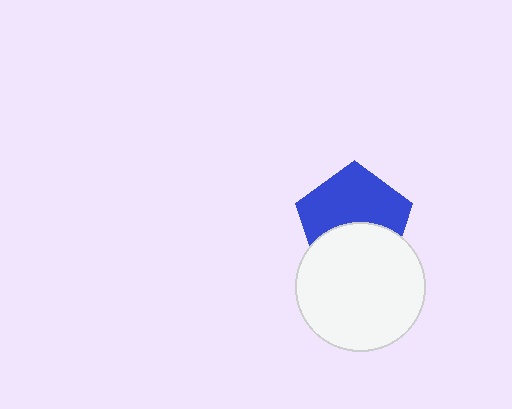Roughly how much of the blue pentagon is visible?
About half of it is visible (roughly 58%).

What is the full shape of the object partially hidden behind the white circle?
The partially hidden object is a blue pentagon.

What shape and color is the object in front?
The object in front is a white circle.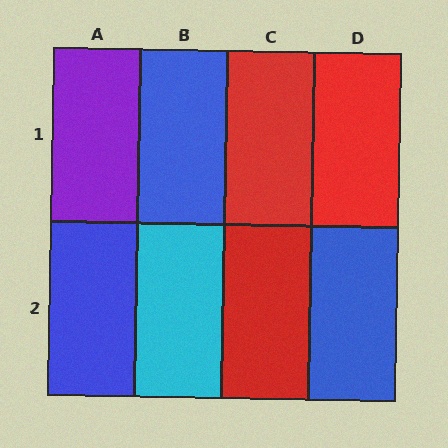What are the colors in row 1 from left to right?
Purple, blue, red, red.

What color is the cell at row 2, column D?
Blue.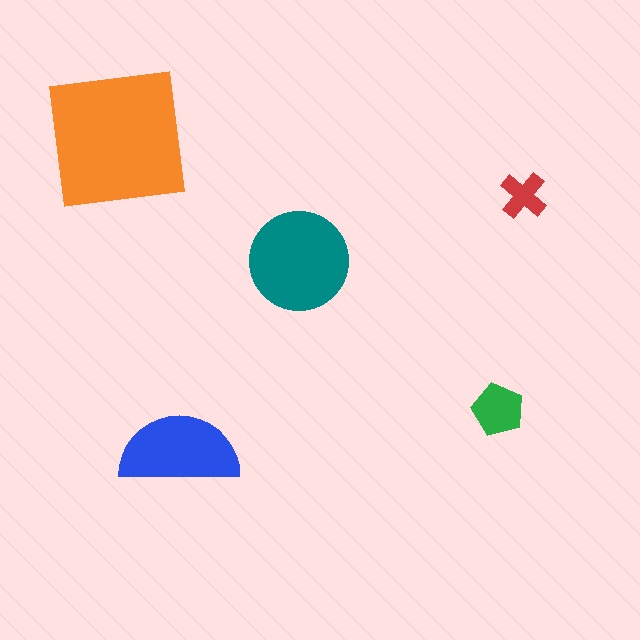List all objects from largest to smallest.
The orange square, the teal circle, the blue semicircle, the green pentagon, the red cross.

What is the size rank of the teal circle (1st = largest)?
2nd.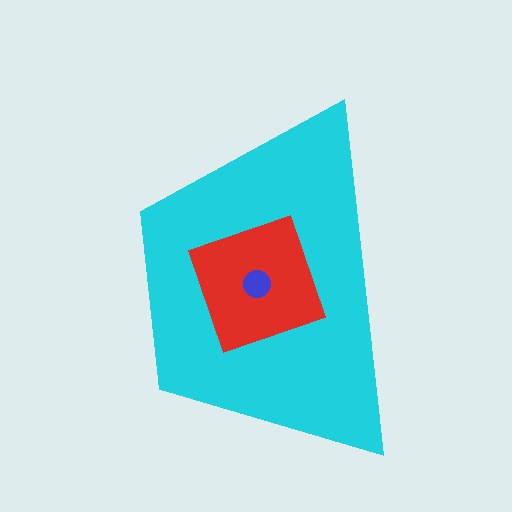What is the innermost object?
The blue circle.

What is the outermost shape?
The cyan trapezoid.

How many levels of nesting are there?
3.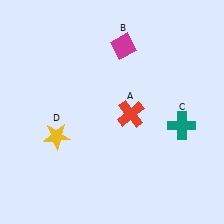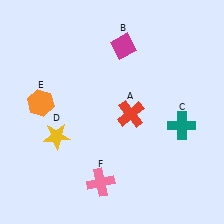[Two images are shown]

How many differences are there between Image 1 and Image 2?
There are 2 differences between the two images.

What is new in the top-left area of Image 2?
An orange hexagon (E) was added in the top-left area of Image 2.